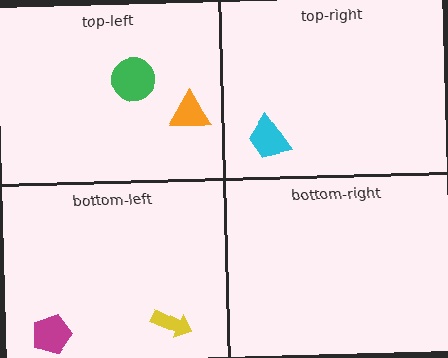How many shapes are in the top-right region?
1.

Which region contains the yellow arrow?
The bottom-left region.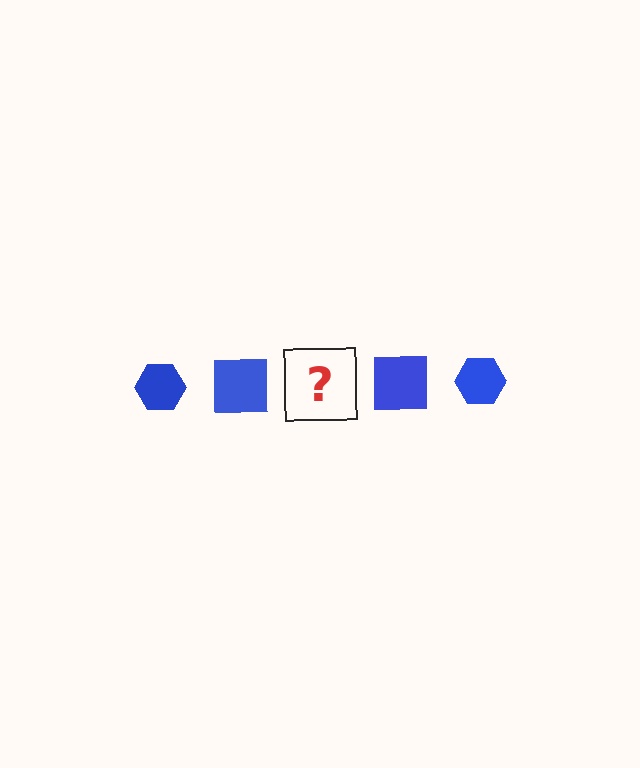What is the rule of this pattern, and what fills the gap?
The rule is that the pattern cycles through hexagon, square shapes in blue. The gap should be filled with a blue hexagon.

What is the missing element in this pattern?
The missing element is a blue hexagon.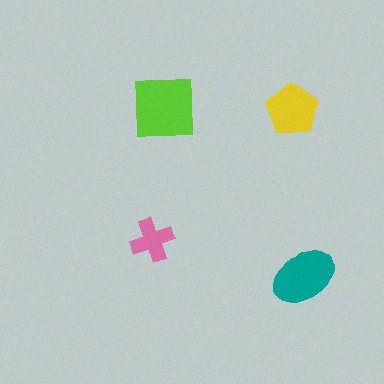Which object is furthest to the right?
The teal ellipse is rightmost.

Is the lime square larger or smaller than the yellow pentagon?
Larger.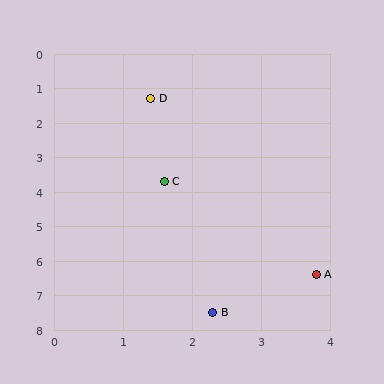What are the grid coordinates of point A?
Point A is at approximately (3.8, 6.4).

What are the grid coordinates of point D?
Point D is at approximately (1.4, 1.3).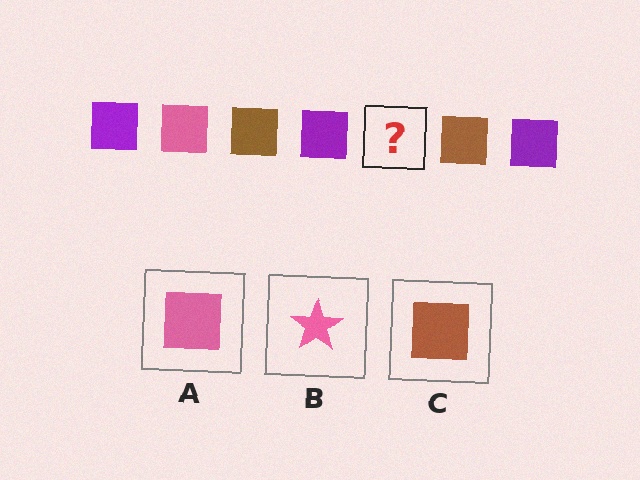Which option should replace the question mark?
Option A.